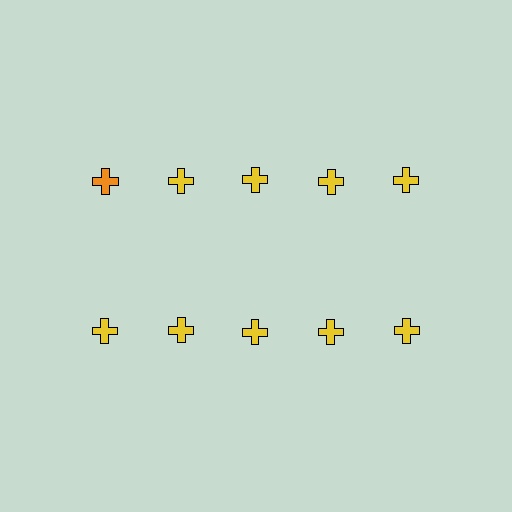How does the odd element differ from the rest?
It has a different color: orange instead of yellow.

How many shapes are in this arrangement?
There are 10 shapes arranged in a grid pattern.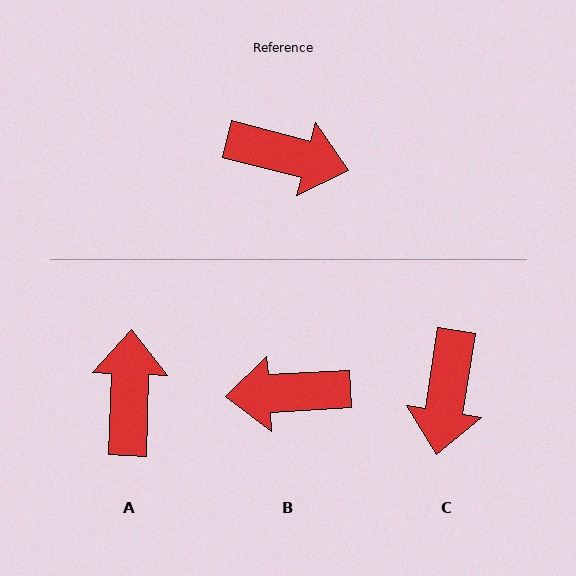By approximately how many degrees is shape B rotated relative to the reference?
Approximately 162 degrees clockwise.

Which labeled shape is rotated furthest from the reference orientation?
B, about 162 degrees away.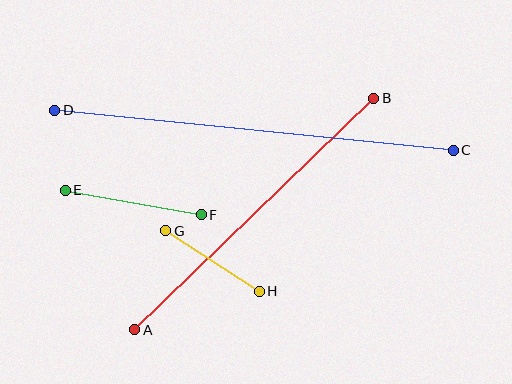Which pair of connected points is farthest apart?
Points C and D are farthest apart.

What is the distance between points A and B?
The distance is approximately 333 pixels.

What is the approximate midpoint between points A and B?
The midpoint is at approximately (254, 214) pixels.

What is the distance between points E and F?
The distance is approximately 139 pixels.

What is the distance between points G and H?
The distance is approximately 111 pixels.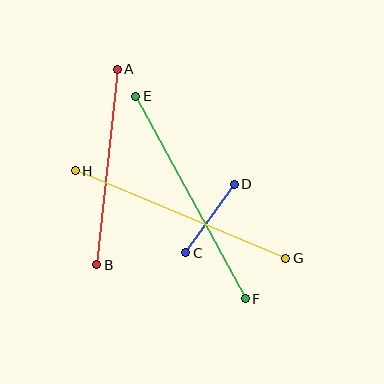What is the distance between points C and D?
The distance is approximately 84 pixels.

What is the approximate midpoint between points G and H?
The midpoint is at approximately (181, 215) pixels.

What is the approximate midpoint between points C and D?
The midpoint is at approximately (210, 218) pixels.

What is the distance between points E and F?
The distance is approximately 230 pixels.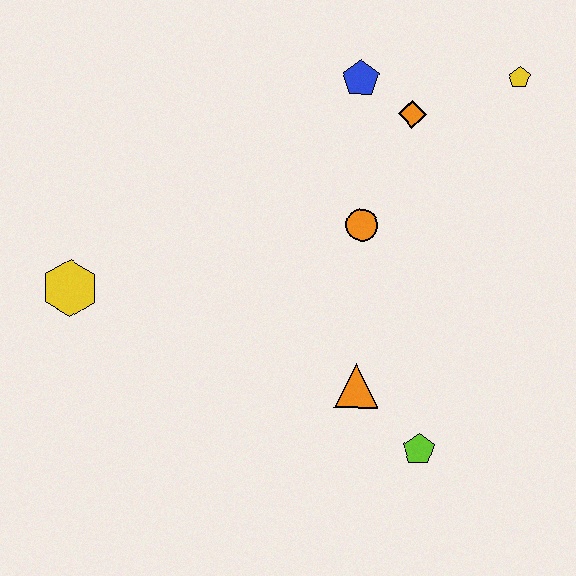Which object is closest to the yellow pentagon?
The orange diamond is closest to the yellow pentagon.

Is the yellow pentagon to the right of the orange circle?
Yes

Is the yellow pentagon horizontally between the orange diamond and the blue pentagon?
No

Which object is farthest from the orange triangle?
The yellow pentagon is farthest from the orange triangle.